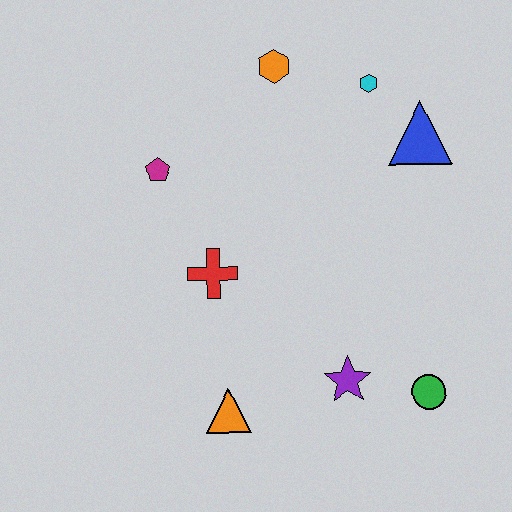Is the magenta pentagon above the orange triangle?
Yes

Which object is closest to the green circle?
The purple star is closest to the green circle.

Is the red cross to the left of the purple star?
Yes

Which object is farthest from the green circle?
The orange hexagon is farthest from the green circle.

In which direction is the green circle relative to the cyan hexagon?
The green circle is below the cyan hexagon.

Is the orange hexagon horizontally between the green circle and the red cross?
Yes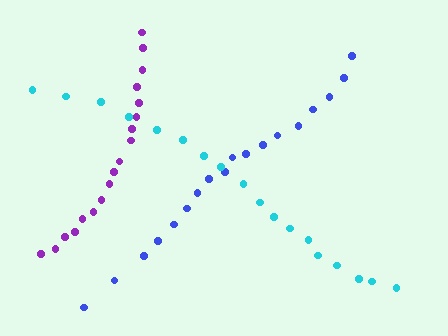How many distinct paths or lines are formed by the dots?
There are 3 distinct paths.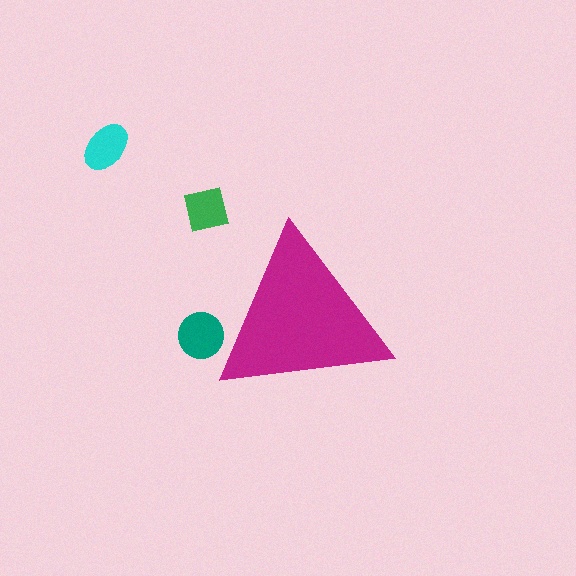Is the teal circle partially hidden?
Yes, the teal circle is partially hidden behind the magenta triangle.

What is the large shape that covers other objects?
A magenta triangle.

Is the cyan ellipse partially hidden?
No, the cyan ellipse is fully visible.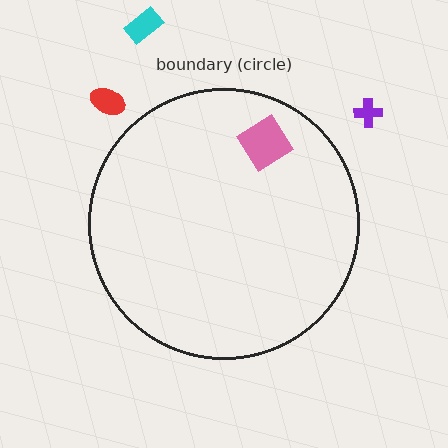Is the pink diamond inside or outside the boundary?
Inside.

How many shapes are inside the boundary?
1 inside, 3 outside.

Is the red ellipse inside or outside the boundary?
Outside.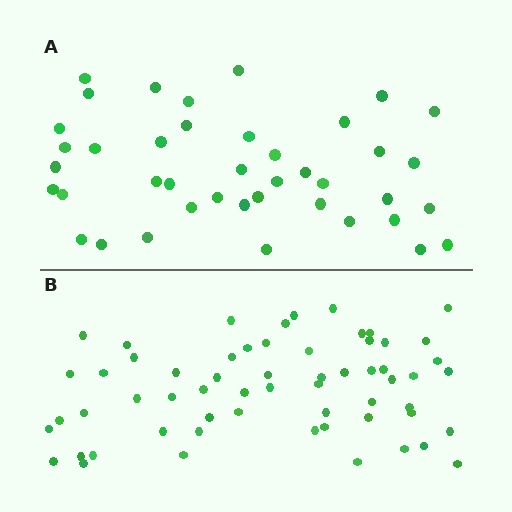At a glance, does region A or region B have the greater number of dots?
Region B (the bottom region) has more dots.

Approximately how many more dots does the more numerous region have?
Region B has approximately 20 more dots than region A.